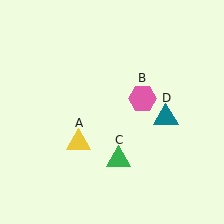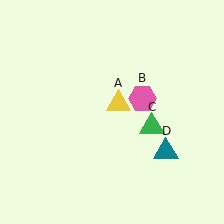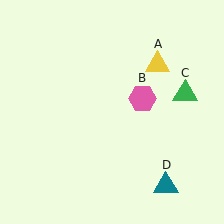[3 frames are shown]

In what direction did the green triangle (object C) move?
The green triangle (object C) moved up and to the right.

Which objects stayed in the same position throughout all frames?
Pink hexagon (object B) remained stationary.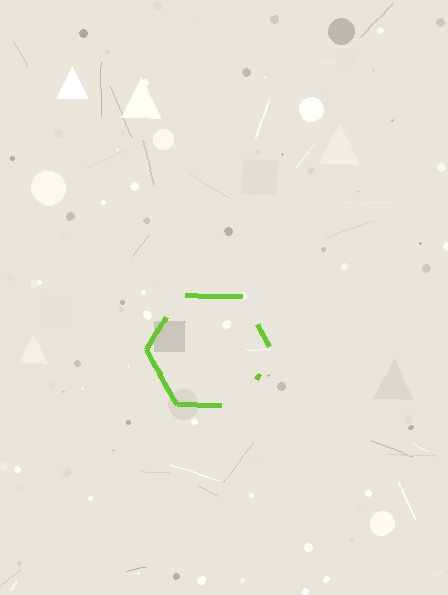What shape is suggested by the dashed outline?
The dashed outline suggests a hexagon.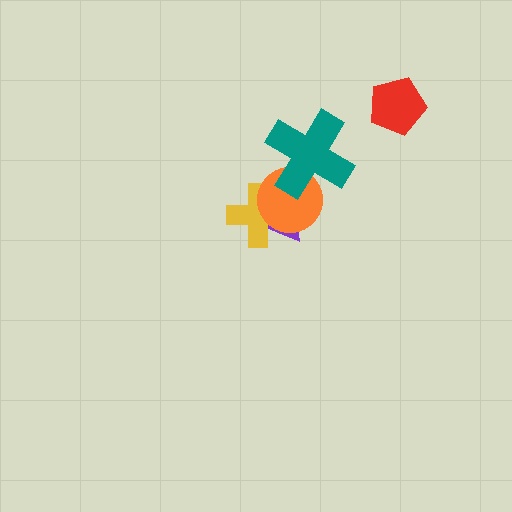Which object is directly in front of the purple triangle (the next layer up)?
The yellow cross is directly in front of the purple triangle.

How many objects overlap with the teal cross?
2 objects overlap with the teal cross.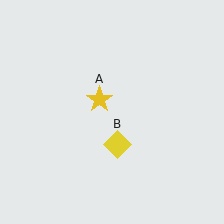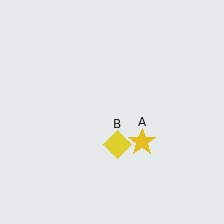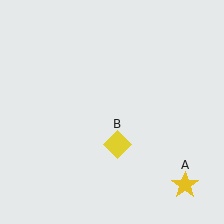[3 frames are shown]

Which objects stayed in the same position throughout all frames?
Yellow diamond (object B) remained stationary.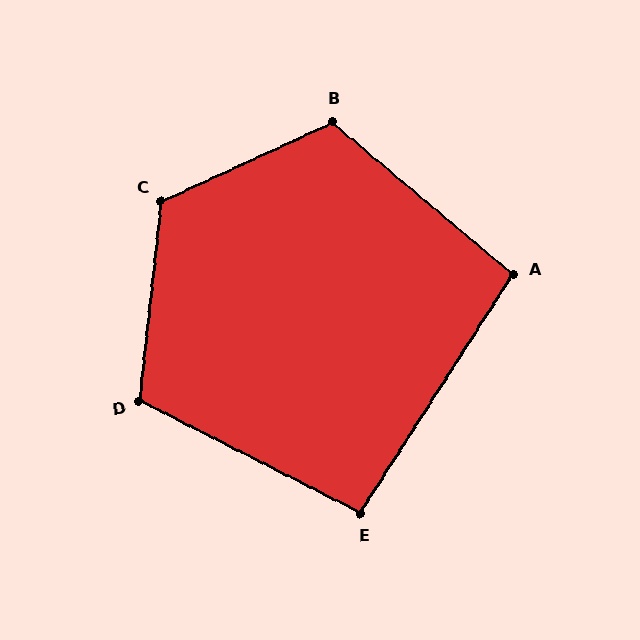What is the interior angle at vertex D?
Approximately 111 degrees (obtuse).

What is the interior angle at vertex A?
Approximately 98 degrees (obtuse).